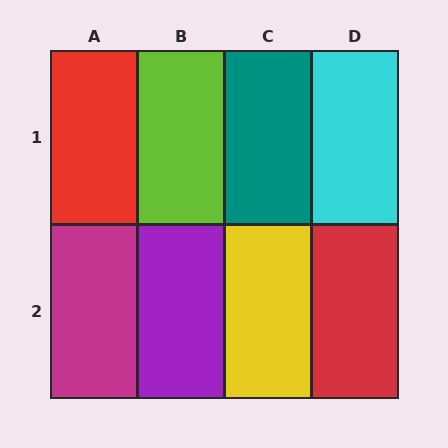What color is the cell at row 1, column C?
Teal.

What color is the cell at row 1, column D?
Cyan.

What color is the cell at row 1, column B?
Lime.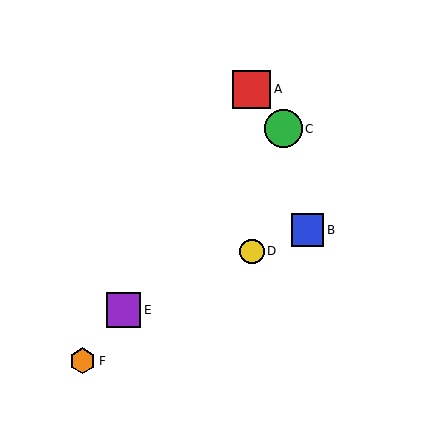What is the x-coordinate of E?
Object E is at x≈123.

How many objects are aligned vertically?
2 objects (A, D) are aligned vertically.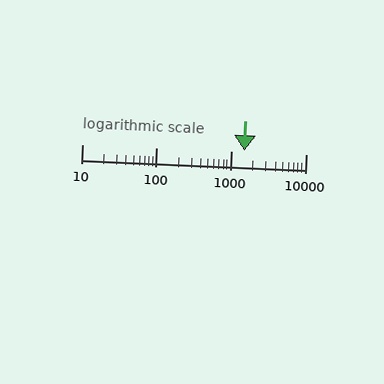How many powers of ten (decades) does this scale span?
The scale spans 3 decades, from 10 to 10000.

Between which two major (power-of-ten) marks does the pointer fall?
The pointer is between 1000 and 10000.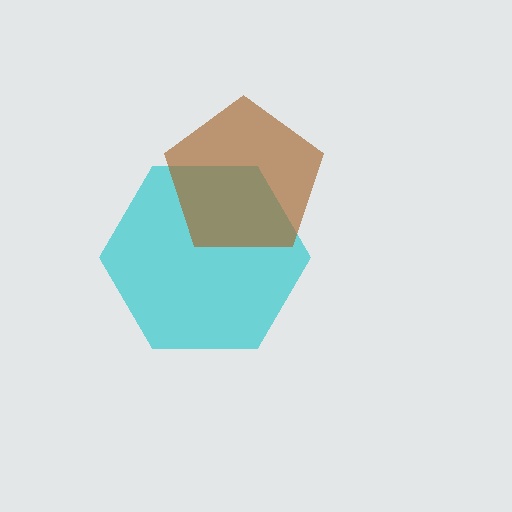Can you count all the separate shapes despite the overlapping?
Yes, there are 2 separate shapes.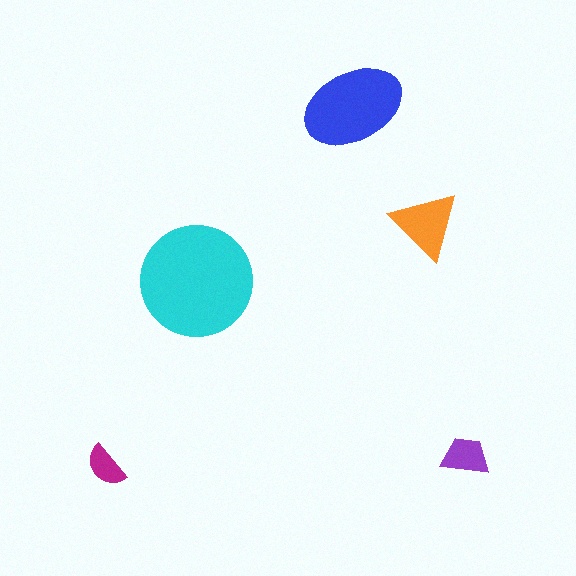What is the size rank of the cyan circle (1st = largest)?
1st.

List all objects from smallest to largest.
The magenta semicircle, the purple trapezoid, the orange triangle, the blue ellipse, the cyan circle.